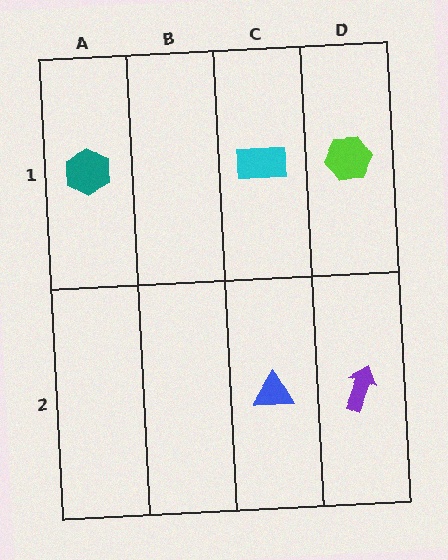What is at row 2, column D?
A purple arrow.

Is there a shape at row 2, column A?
No, that cell is empty.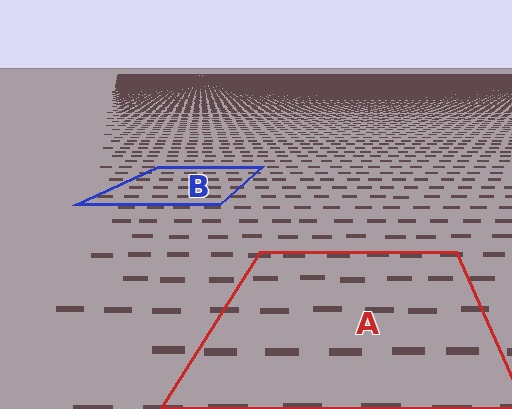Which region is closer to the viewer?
Region A is closer. The texture elements there are larger and more spread out.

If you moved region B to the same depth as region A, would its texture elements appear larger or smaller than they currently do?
They would appear larger. At a closer depth, the same texture elements are projected at a bigger on-screen size.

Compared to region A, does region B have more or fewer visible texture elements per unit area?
Region B has more texture elements per unit area — they are packed more densely because it is farther away.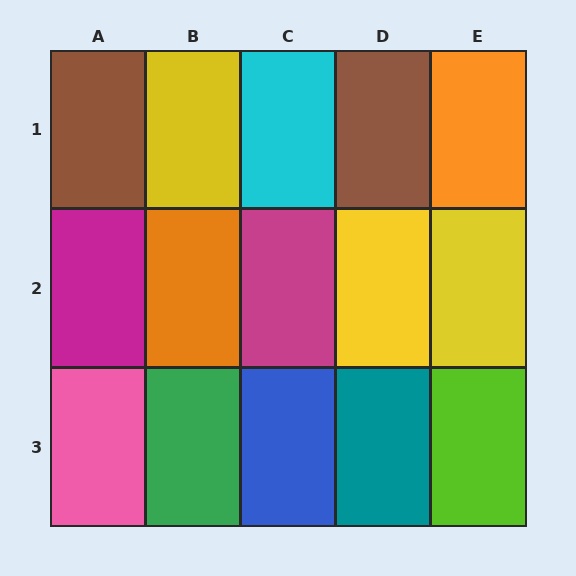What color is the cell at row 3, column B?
Green.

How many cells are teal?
1 cell is teal.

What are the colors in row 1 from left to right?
Brown, yellow, cyan, brown, orange.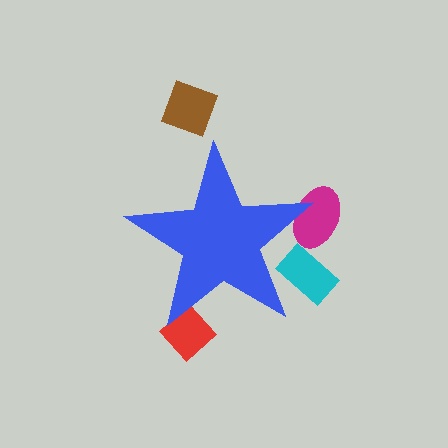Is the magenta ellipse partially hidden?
Yes, the magenta ellipse is partially hidden behind the blue star.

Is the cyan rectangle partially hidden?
Yes, the cyan rectangle is partially hidden behind the blue star.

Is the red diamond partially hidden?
Yes, the red diamond is partially hidden behind the blue star.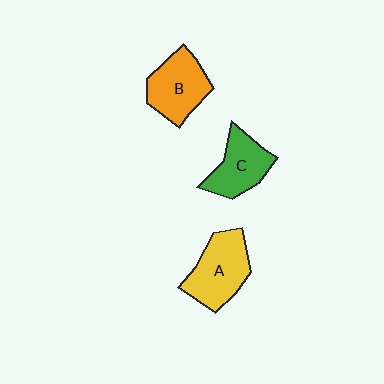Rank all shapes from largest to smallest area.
From largest to smallest: A (yellow), B (orange), C (green).